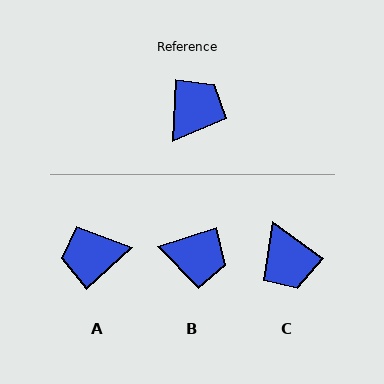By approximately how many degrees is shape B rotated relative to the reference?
Approximately 69 degrees clockwise.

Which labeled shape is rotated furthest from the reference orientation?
A, about 135 degrees away.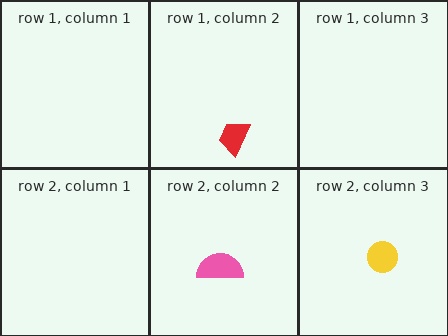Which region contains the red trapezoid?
The row 1, column 2 region.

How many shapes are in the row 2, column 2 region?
1.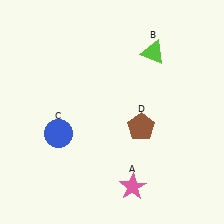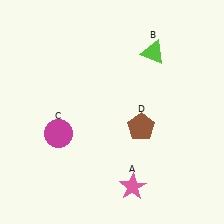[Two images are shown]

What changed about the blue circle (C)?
In Image 1, C is blue. In Image 2, it changed to magenta.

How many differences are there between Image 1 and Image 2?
There is 1 difference between the two images.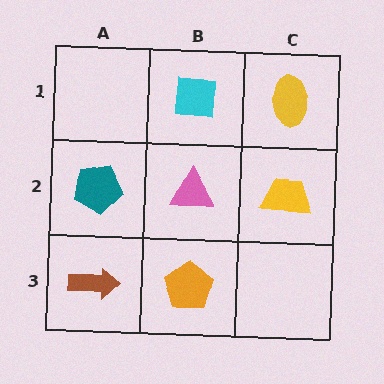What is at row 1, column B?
A cyan square.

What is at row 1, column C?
A yellow ellipse.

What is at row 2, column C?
A yellow trapezoid.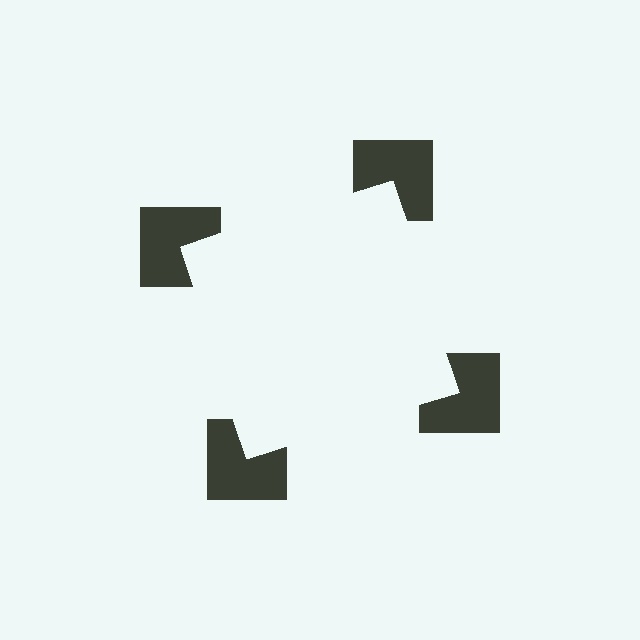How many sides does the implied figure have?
4 sides.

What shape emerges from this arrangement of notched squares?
An illusory square — its edges are inferred from the aligned wedge cuts in the notched squares, not physically drawn.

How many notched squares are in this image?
There are 4 — one at each vertex of the illusory square.